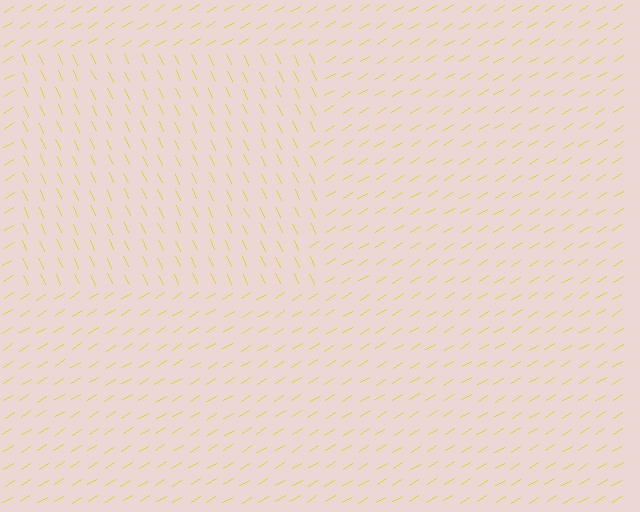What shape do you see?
I see a rectangle.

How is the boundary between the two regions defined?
The boundary is defined purely by a change in line orientation (approximately 84 degrees difference). All lines are the same color and thickness.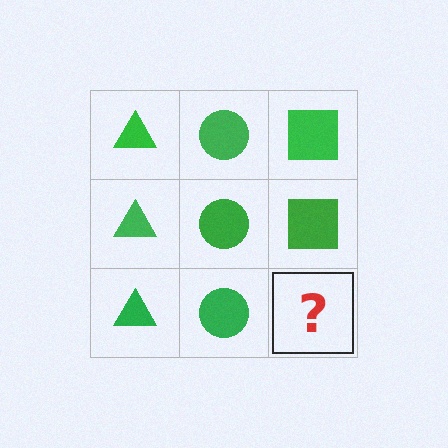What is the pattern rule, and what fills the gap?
The rule is that each column has a consistent shape. The gap should be filled with a green square.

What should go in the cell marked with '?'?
The missing cell should contain a green square.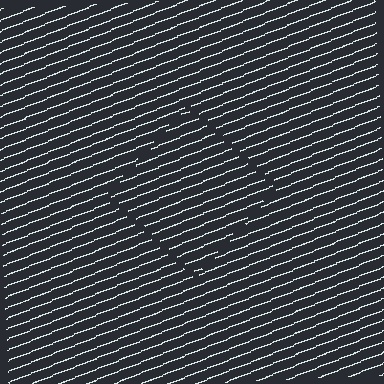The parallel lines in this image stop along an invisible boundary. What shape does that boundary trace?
An illusory square. The interior of the shape contains the same grating, shifted by half a period — the contour is defined by the phase discontinuity where line-ends from the inner and outer gratings abut.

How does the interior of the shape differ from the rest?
The interior of the shape contains the same grating, shifted by half a period — the contour is defined by the phase discontinuity where line-ends from the inner and outer gratings abut.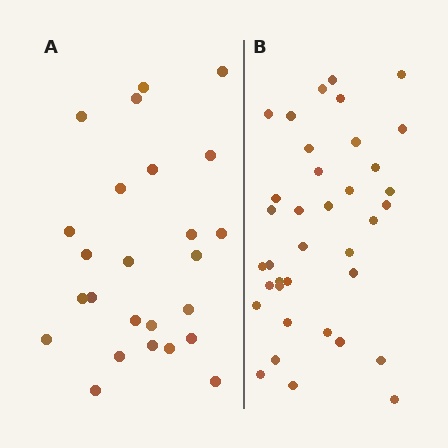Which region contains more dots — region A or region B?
Region B (the right region) has more dots.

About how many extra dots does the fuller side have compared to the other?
Region B has roughly 12 or so more dots than region A.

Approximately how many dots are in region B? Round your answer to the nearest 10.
About 40 dots. (The exact count is 37, which rounds to 40.)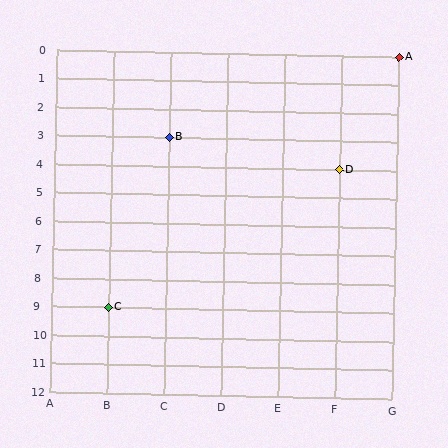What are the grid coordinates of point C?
Point C is at grid coordinates (B, 9).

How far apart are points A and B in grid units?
Points A and B are 4 columns and 3 rows apart (about 5.0 grid units diagonally).